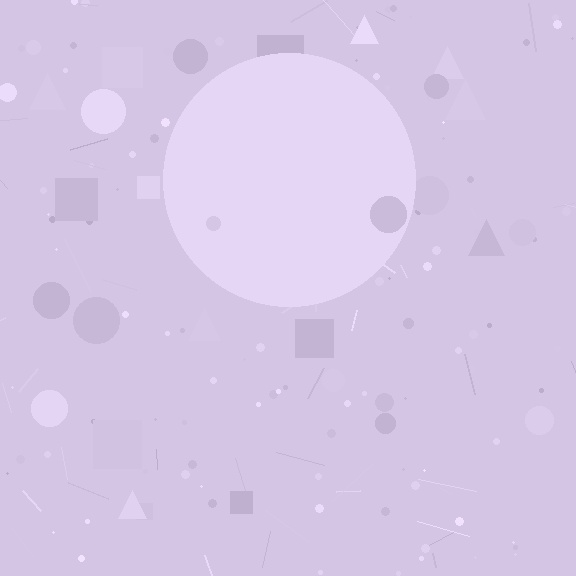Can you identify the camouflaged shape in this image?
The camouflaged shape is a circle.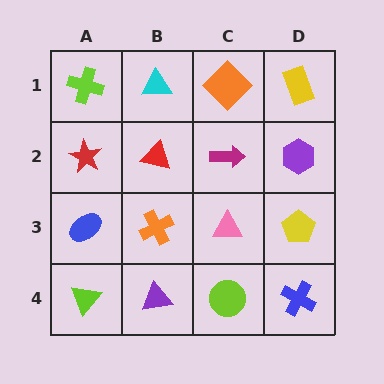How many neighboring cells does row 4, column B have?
3.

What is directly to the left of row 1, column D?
An orange diamond.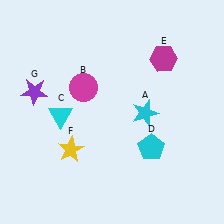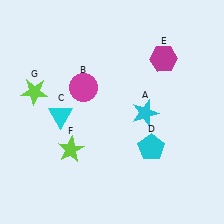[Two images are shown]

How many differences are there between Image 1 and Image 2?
There are 2 differences between the two images.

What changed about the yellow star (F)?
In Image 1, F is yellow. In Image 2, it changed to lime.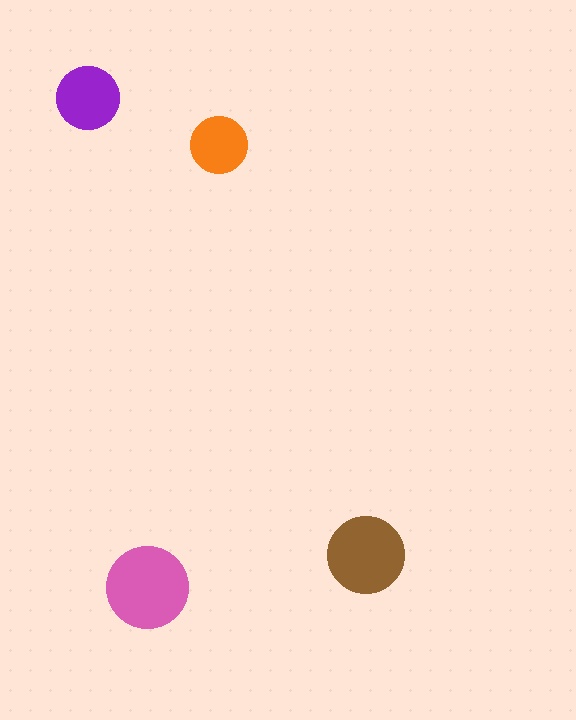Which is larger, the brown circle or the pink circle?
The pink one.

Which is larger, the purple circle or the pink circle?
The pink one.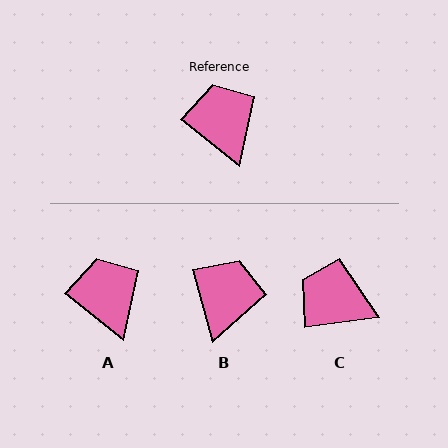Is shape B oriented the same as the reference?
No, it is off by about 36 degrees.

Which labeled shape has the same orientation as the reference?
A.